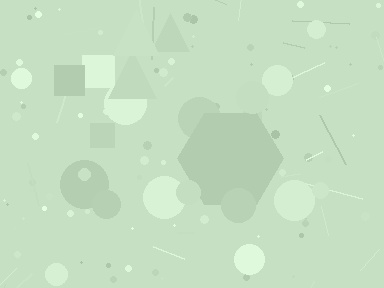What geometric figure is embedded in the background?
A hexagon is embedded in the background.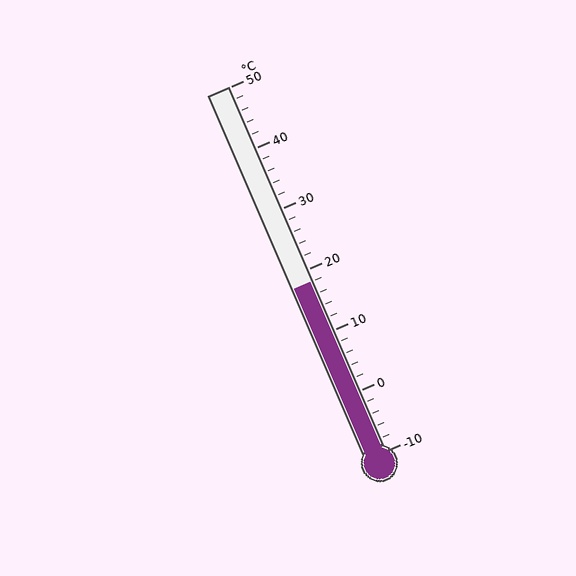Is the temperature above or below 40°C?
The temperature is below 40°C.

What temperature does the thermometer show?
The thermometer shows approximately 18°C.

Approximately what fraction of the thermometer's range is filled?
The thermometer is filled to approximately 45% of its range.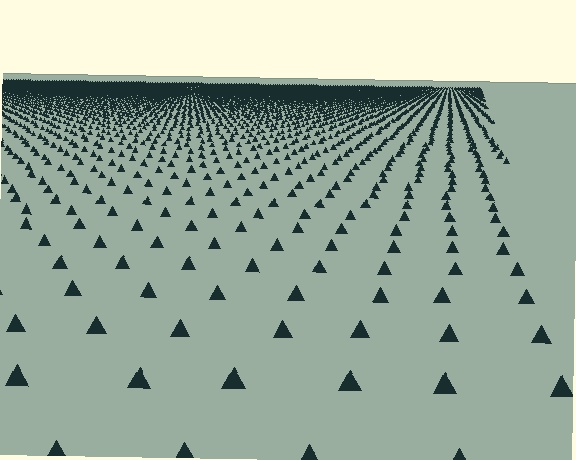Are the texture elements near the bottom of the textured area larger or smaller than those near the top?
Larger. Near the bottom, elements are closer to the viewer and appear at a bigger on-screen size.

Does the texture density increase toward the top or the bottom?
Density increases toward the top.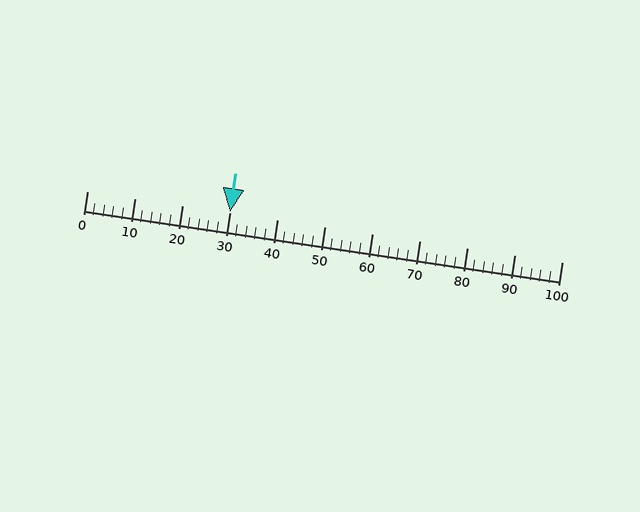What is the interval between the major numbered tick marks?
The major tick marks are spaced 10 units apart.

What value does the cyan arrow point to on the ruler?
The cyan arrow points to approximately 30.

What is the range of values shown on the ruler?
The ruler shows values from 0 to 100.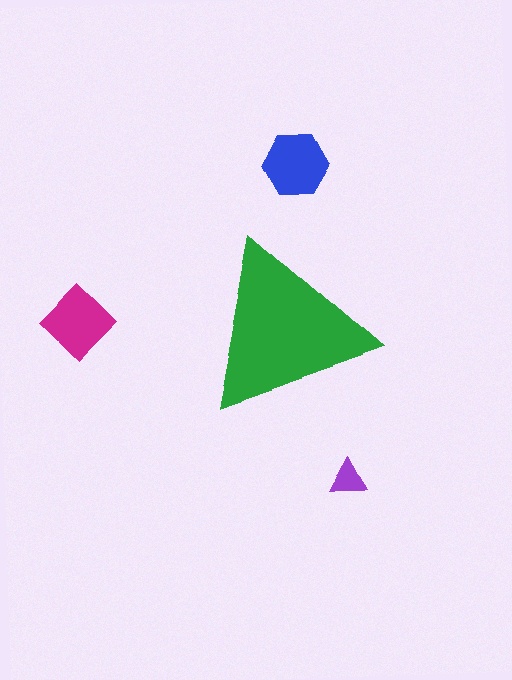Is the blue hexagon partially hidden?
No, the blue hexagon is fully visible.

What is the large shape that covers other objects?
A green triangle.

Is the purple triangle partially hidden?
No, the purple triangle is fully visible.